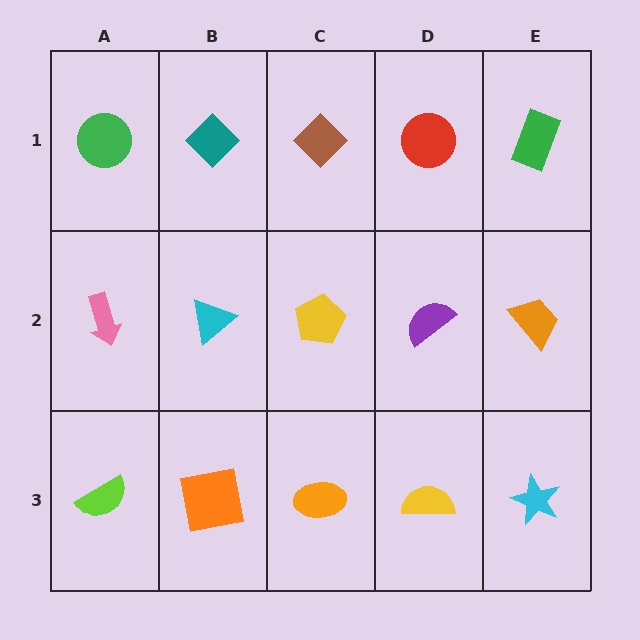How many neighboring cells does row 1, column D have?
3.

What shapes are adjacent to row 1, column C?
A yellow pentagon (row 2, column C), a teal diamond (row 1, column B), a red circle (row 1, column D).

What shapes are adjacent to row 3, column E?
An orange trapezoid (row 2, column E), a yellow semicircle (row 3, column D).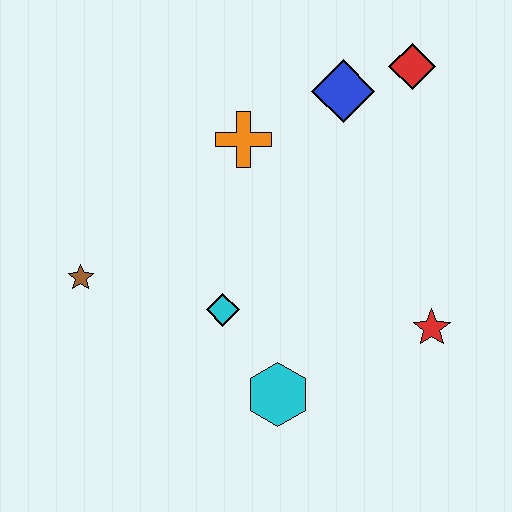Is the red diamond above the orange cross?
Yes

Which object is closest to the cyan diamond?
The cyan hexagon is closest to the cyan diamond.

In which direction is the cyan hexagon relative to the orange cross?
The cyan hexagon is below the orange cross.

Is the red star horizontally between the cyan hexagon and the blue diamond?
No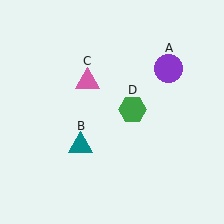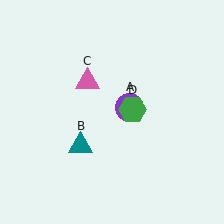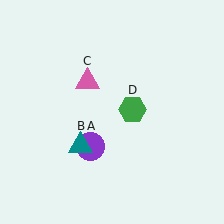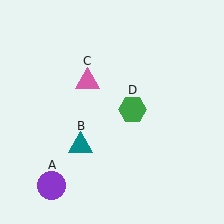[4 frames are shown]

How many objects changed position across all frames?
1 object changed position: purple circle (object A).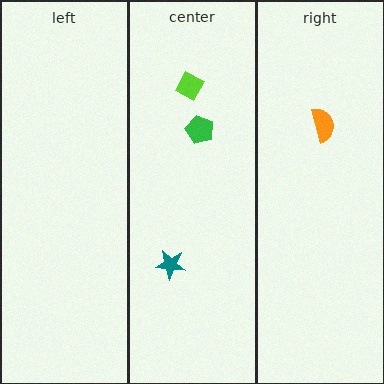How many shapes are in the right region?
1.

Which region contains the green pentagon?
The center region.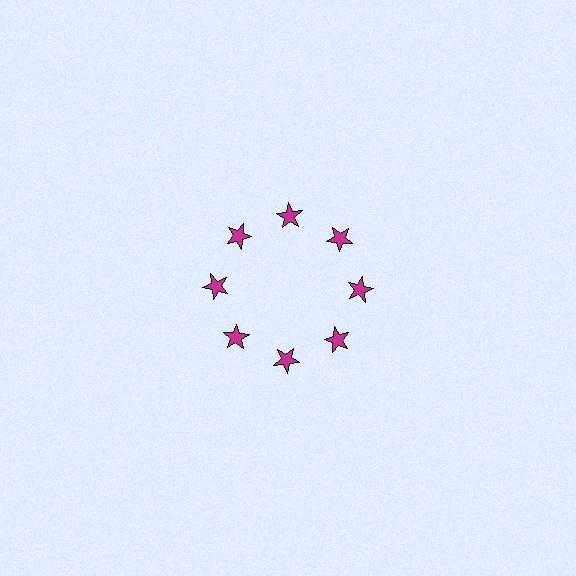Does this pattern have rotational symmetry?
Yes, this pattern has 8-fold rotational symmetry. It looks the same after rotating 45 degrees around the center.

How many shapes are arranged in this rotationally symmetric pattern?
There are 8 shapes, arranged in 8 groups of 1.